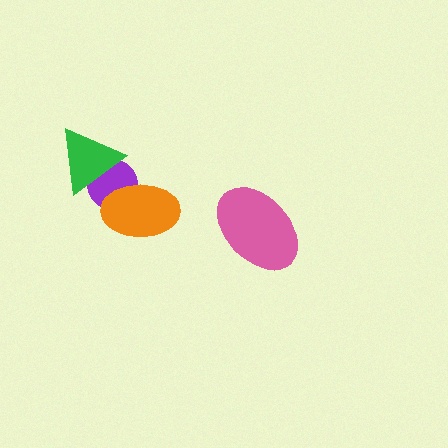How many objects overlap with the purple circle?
2 objects overlap with the purple circle.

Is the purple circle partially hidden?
Yes, it is partially covered by another shape.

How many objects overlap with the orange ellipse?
1 object overlaps with the orange ellipse.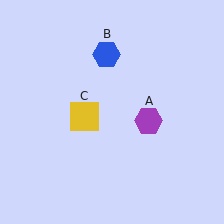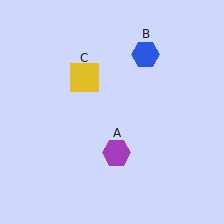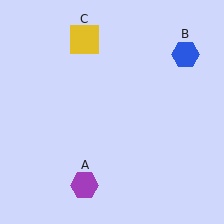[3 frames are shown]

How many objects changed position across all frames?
3 objects changed position: purple hexagon (object A), blue hexagon (object B), yellow square (object C).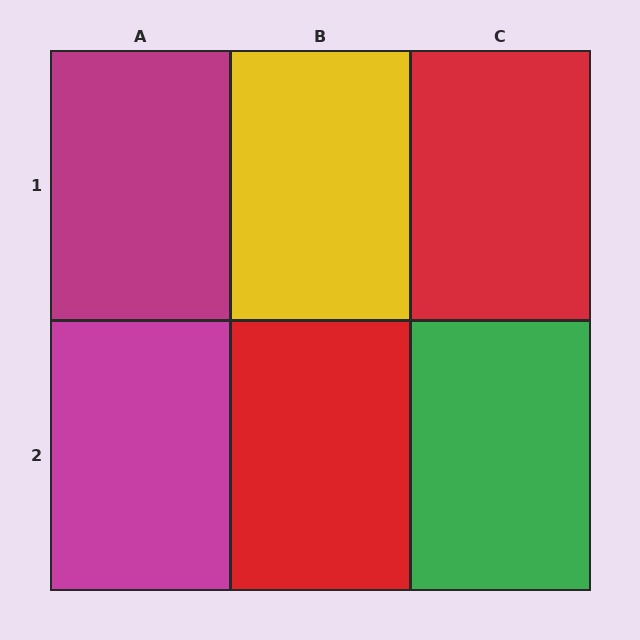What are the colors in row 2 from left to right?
Magenta, red, green.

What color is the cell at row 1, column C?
Red.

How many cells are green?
1 cell is green.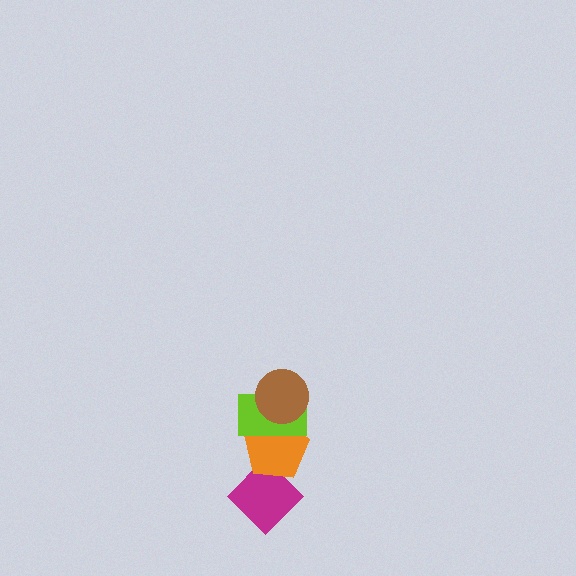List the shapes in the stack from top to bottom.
From top to bottom: the brown circle, the lime rectangle, the orange pentagon, the magenta diamond.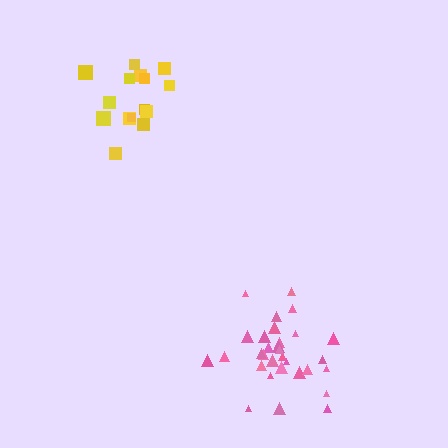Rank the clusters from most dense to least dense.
pink, yellow.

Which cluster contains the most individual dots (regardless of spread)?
Pink (32).